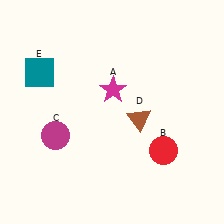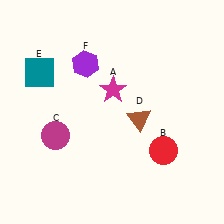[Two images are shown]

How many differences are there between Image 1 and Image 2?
There is 1 difference between the two images.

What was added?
A purple hexagon (F) was added in Image 2.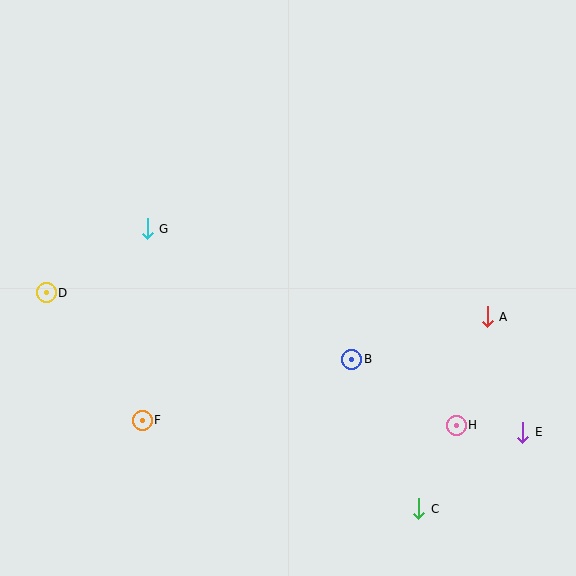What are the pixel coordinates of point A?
Point A is at (487, 317).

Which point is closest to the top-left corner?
Point G is closest to the top-left corner.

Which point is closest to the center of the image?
Point B at (352, 359) is closest to the center.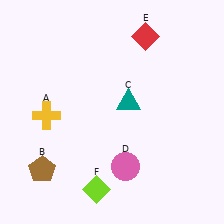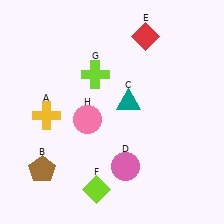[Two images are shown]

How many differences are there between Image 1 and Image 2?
There are 2 differences between the two images.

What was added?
A lime cross (G), a pink circle (H) were added in Image 2.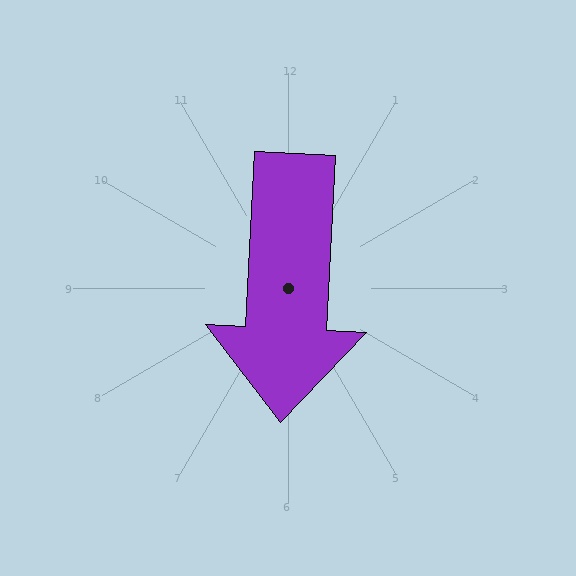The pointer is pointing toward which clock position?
Roughly 6 o'clock.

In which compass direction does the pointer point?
South.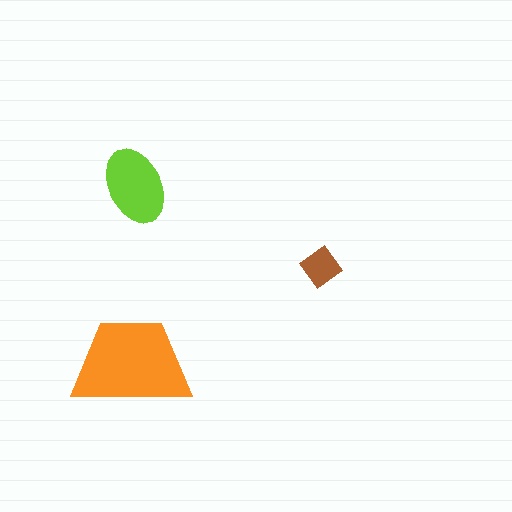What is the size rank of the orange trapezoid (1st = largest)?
1st.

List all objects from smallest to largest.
The brown diamond, the lime ellipse, the orange trapezoid.